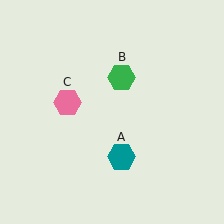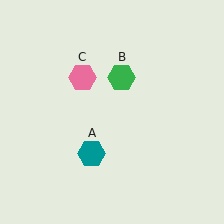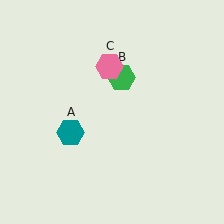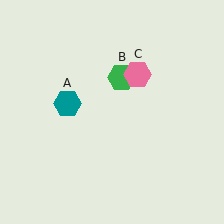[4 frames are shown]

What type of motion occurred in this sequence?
The teal hexagon (object A), pink hexagon (object C) rotated clockwise around the center of the scene.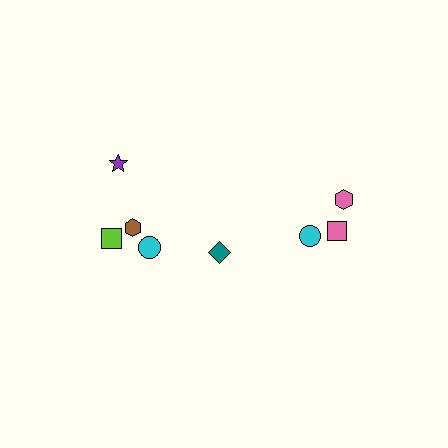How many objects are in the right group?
There are 3 objects.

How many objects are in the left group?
There are 5 objects.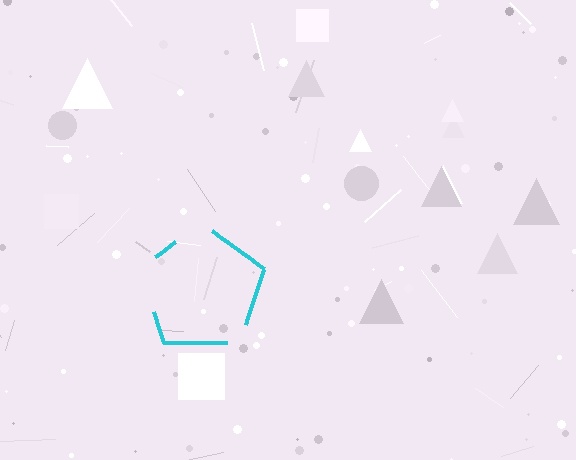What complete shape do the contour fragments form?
The contour fragments form a pentagon.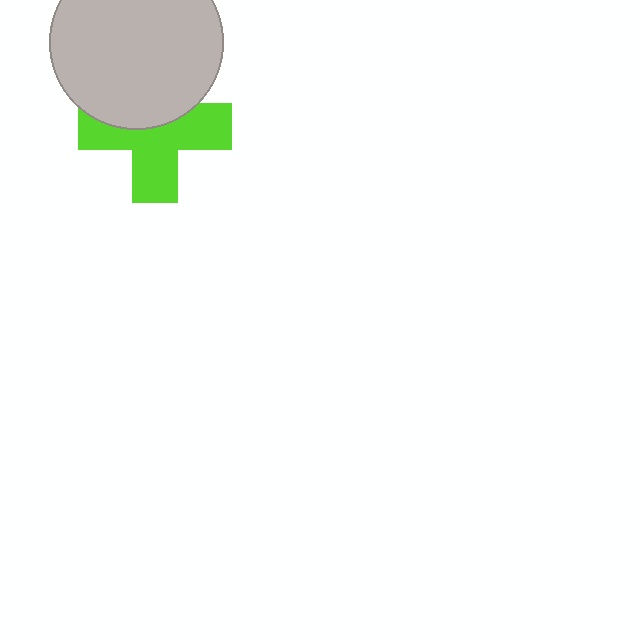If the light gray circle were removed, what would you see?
You would see the complete lime cross.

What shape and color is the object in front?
The object in front is a light gray circle.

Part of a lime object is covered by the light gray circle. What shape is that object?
It is a cross.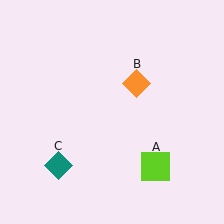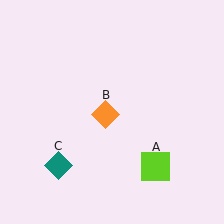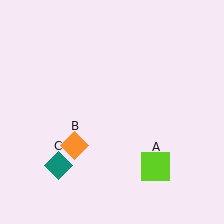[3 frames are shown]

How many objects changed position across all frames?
1 object changed position: orange diamond (object B).